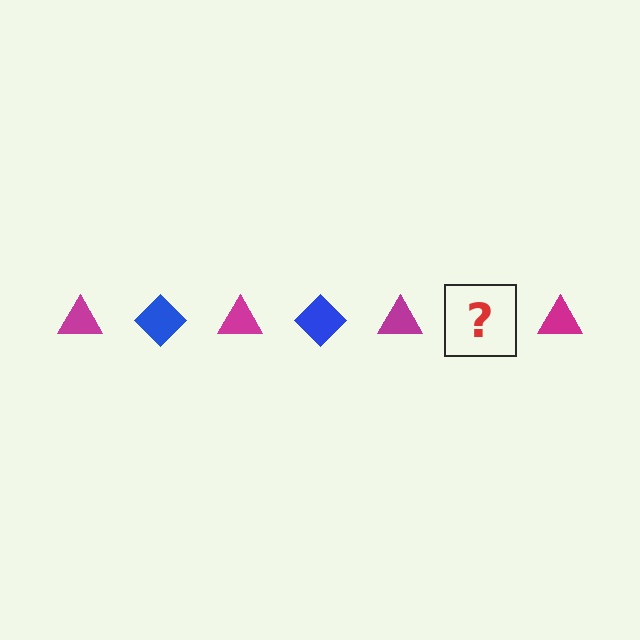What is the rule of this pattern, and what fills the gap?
The rule is that the pattern alternates between magenta triangle and blue diamond. The gap should be filled with a blue diamond.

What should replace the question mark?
The question mark should be replaced with a blue diamond.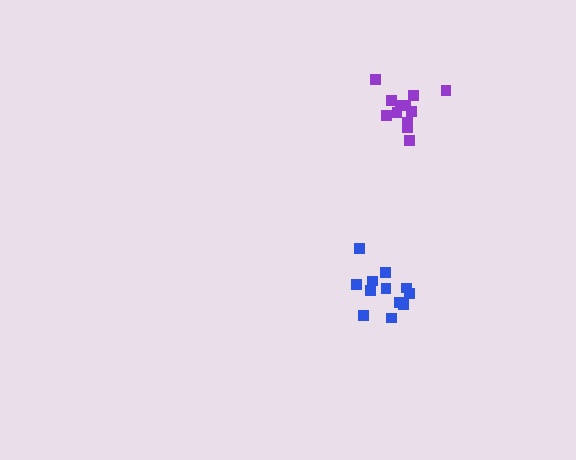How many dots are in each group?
Group 1: 12 dots, Group 2: 12 dots (24 total).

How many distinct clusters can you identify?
There are 2 distinct clusters.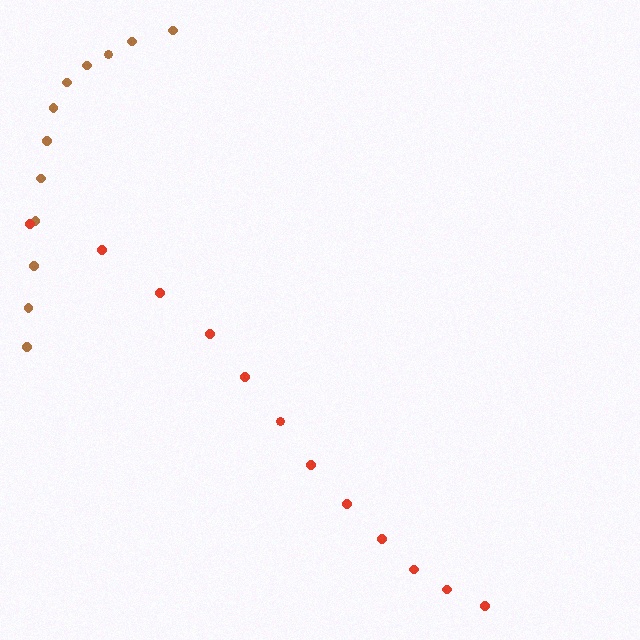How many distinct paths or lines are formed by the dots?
There are 2 distinct paths.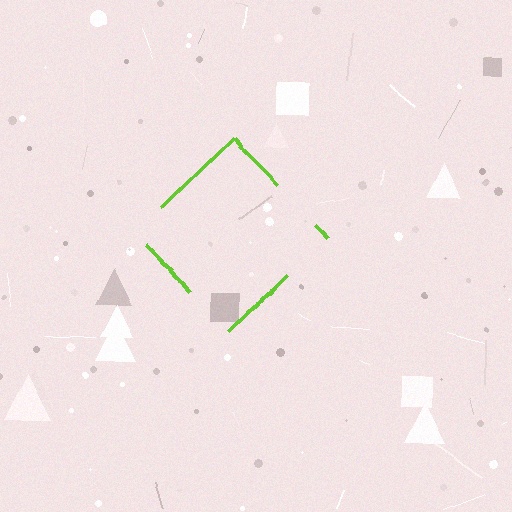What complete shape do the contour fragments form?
The contour fragments form a diamond.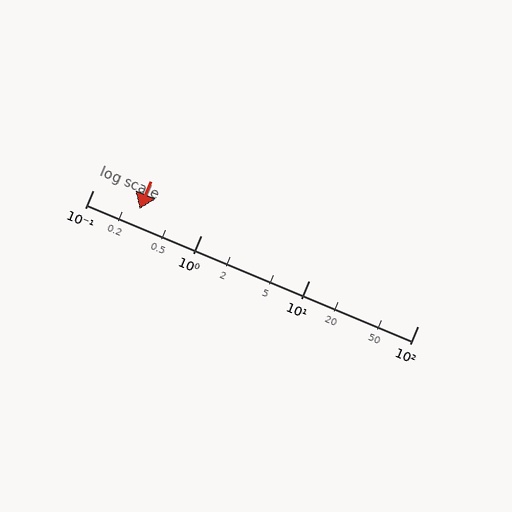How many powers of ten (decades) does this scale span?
The scale spans 3 decades, from 0.1 to 100.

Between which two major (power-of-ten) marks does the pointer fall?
The pointer is between 0.1 and 1.